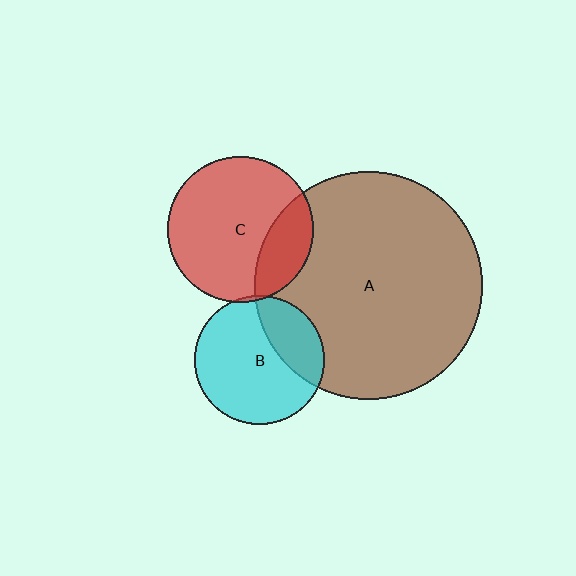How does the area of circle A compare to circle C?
Approximately 2.5 times.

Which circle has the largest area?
Circle A (brown).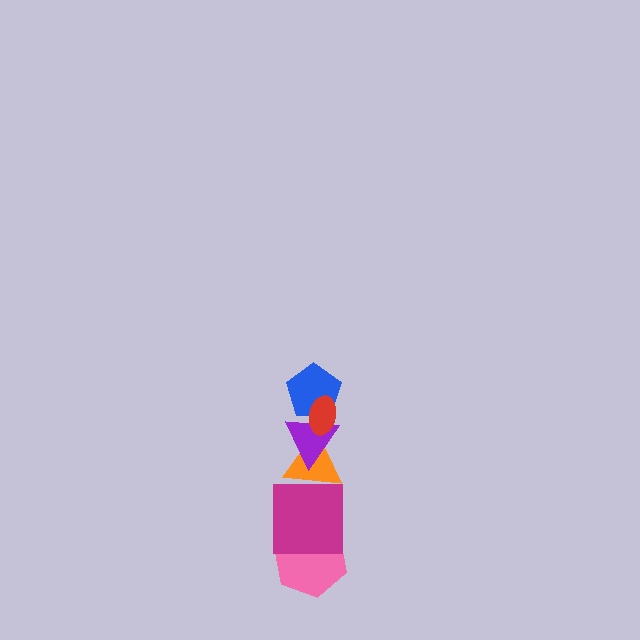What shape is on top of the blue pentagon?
The red ellipse is on top of the blue pentagon.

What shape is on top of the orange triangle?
The purple triangle is on top of the orange triangle.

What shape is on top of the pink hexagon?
The magenta square is on top of the pink hexagon.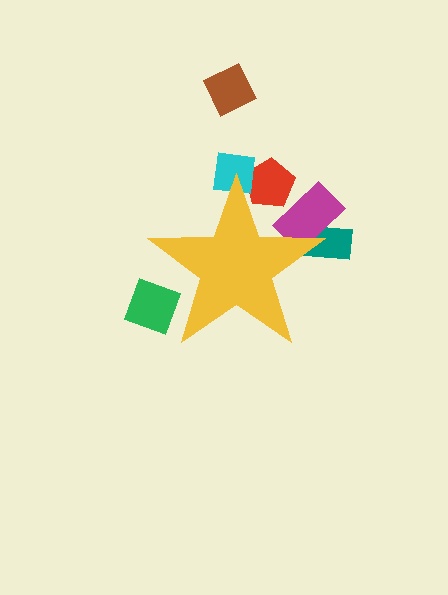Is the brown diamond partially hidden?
No, the brown diamond is fully visible.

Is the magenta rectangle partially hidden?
Yes, the magenta rectangle is partially hidden behind the yellow star.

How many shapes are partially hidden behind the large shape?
5 shapes are partially hidden.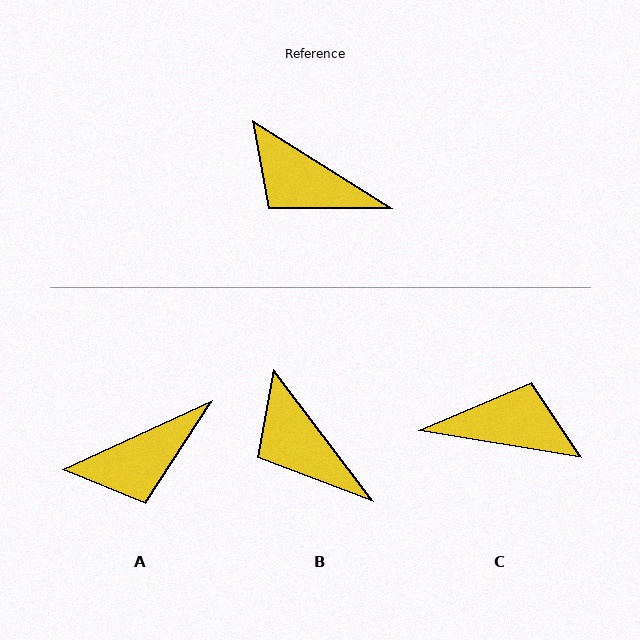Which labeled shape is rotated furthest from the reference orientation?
C, about 157 degrees away.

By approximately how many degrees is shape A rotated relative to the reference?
Approximately 57 degrees counter-clockwise.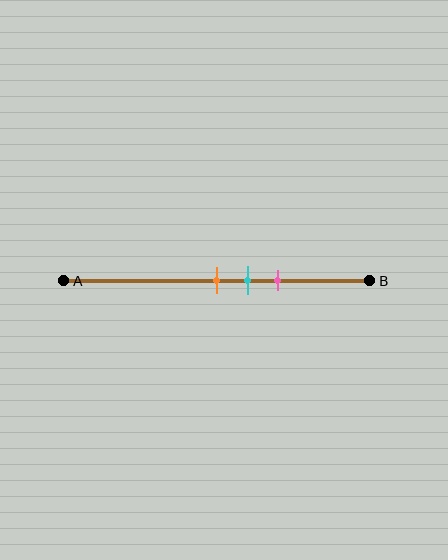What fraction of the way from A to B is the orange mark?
The orange mark is approximately 50% (0.5) of the way from A to B.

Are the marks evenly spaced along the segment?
Yes, the marks are approximately evenly spaced.